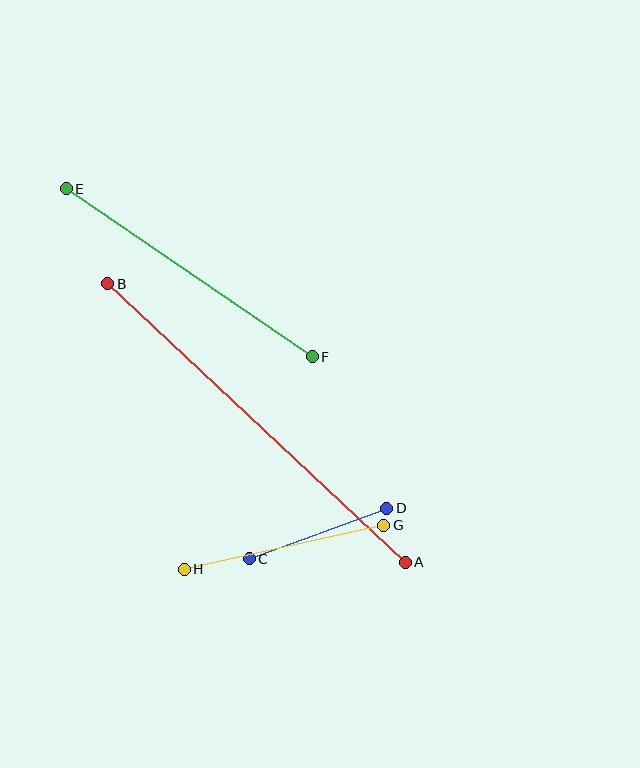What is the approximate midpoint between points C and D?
The midpoint is at approximately (318, 533) pixels.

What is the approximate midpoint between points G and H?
The midpoint is at approximately (284, 547) pixels.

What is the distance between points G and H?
The distance is approximately 204 pixels.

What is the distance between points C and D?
The distance is approximately 147 pixels.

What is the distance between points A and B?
The distance is approximately 408 pixels.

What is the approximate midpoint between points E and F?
The midpoint is at approximately (189, 273) pixels.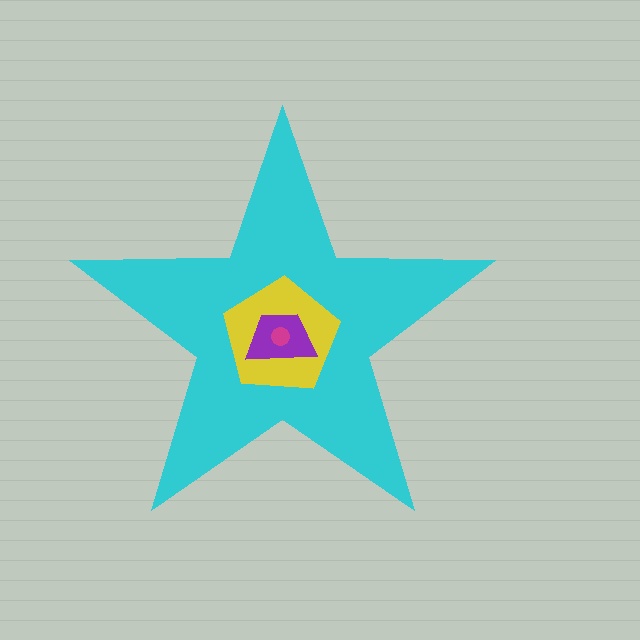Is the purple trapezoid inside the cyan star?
Yes.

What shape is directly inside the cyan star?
The yellow pentagon.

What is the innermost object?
The magenta circle.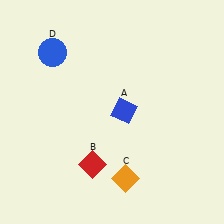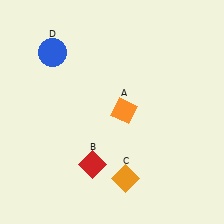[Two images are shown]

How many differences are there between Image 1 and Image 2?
There is 1 difference between the two images.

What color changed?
The diamond (A) changed from blue in Image 1 to orange in Image 2.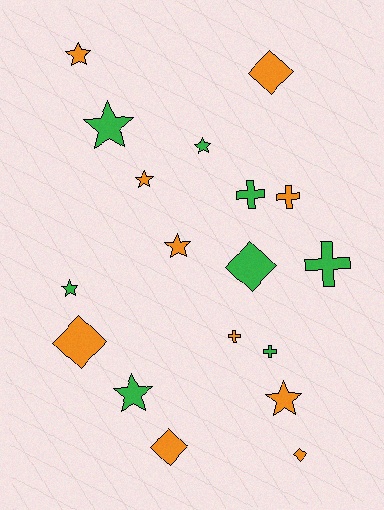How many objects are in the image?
There are 18 objects.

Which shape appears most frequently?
Star, with 8 objects.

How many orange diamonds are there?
There are 4 orange diamonds.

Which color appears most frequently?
Orange, with 10 objects.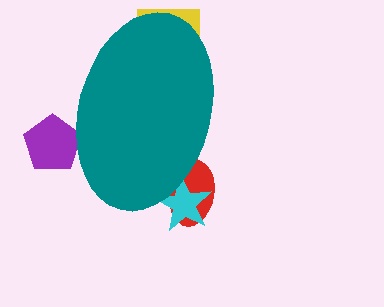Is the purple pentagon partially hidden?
Yes, the purple pentagon is partially hidden behind the teal ellipse.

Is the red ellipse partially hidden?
Yes, the red ellipse is partially hidden behind the teal ellipse.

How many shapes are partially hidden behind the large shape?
4 shapes are partially hidden.